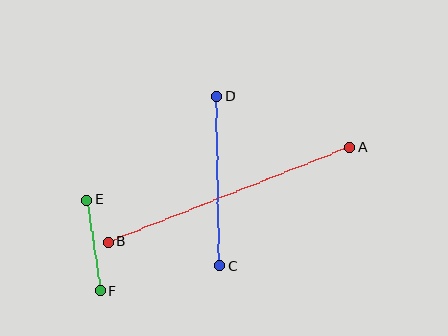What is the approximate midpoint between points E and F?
The midpoint is at approximately (93, 246) pixels.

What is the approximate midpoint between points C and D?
The midpoint is at approximately (218, 181) pixels.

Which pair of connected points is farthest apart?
Points A and B are farthest apart.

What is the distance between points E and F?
The distance is approximately 92 pixels.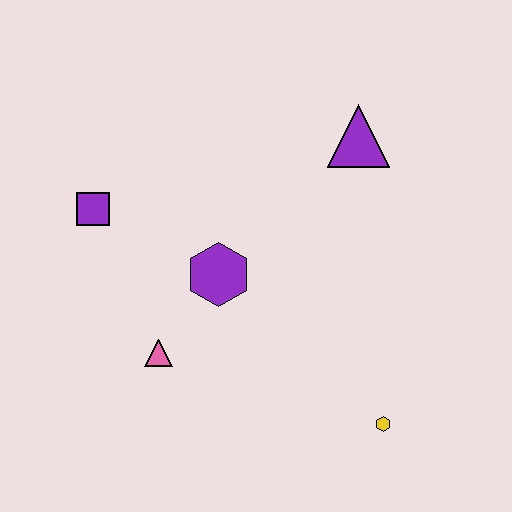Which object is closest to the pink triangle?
The purple hexagon is closest to the pink triangle.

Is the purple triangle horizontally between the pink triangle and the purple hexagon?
No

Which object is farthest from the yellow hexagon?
The purple square is farthest from the yellow hexagon.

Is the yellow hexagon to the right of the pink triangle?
Yes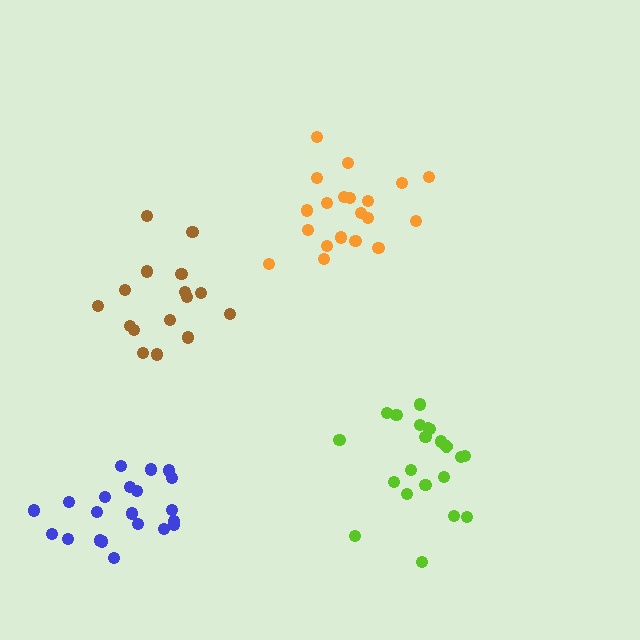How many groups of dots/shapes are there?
There are 4 groups.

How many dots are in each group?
Group 1: 21 dots, Group 2: 20 dots, Group 3: 16 dots, Group 4: 21 dots (78 total).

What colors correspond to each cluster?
The clusters are colored: lime, orange, brown, blue.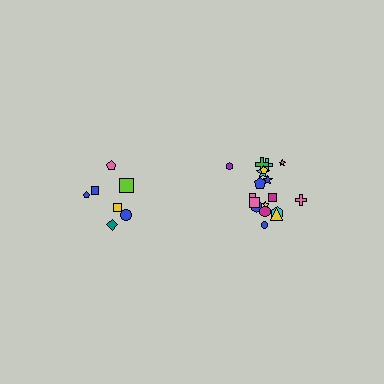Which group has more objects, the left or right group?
The right group.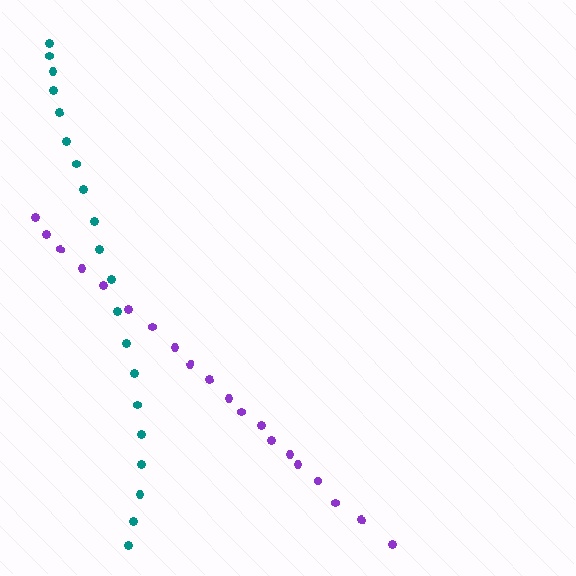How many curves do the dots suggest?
There are 2 distinct paths.